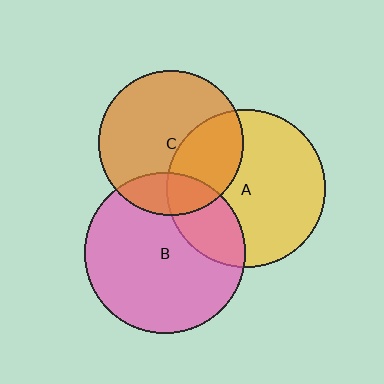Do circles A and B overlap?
Yes.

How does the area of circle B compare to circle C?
Approximately 1.2 times.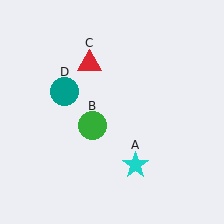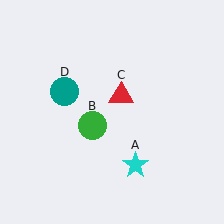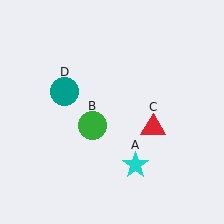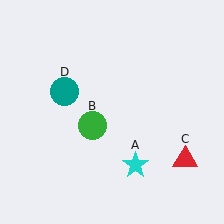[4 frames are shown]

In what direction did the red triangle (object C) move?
The red triangle (object C) moved down and to the right.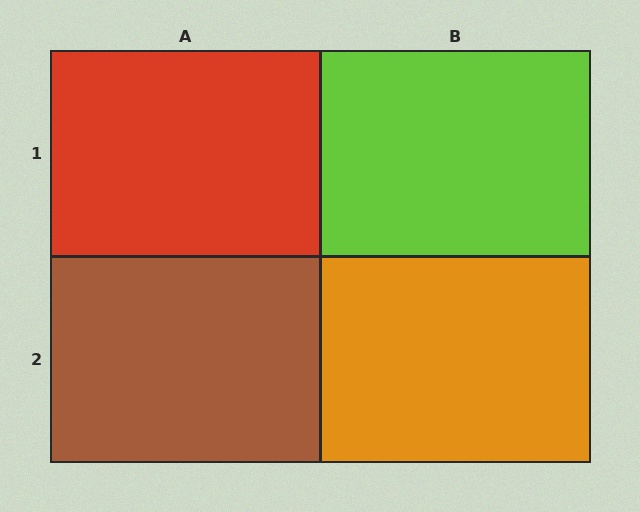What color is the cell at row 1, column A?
Red.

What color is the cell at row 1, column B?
Lime.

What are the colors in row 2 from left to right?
Brown, orange.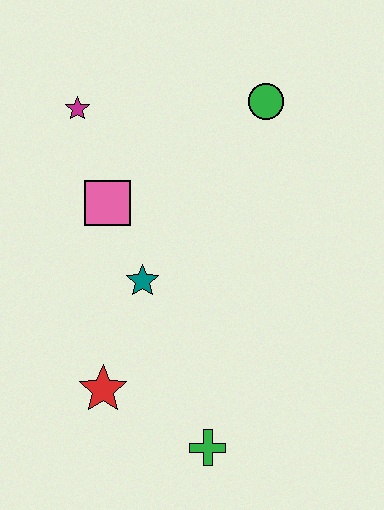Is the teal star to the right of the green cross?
No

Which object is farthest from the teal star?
The green circle is farthest from the teal star.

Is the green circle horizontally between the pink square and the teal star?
No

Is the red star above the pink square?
No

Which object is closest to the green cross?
The red star is closest to the green cross.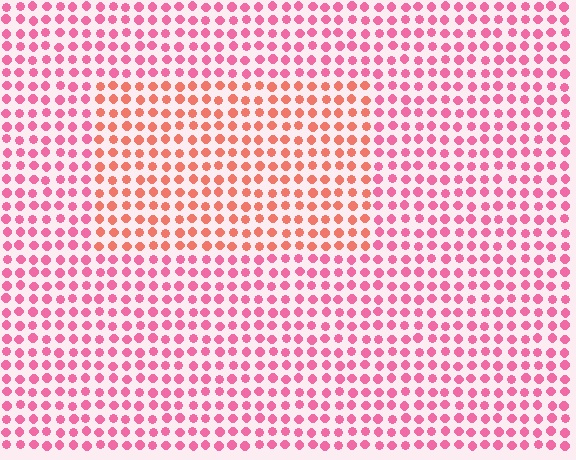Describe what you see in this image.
The image is filled with small pink elements in a uniform arrangement. A rectangle-shaped region is visible where the elements are tinted to a slightly different hue, forming a subtle color boundary.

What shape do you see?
I see a rectangle.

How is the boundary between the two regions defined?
The boundary is defined purely by a slight shift in hue (about 33 degrees). Spacing, size, and orientation are identical on both sides.